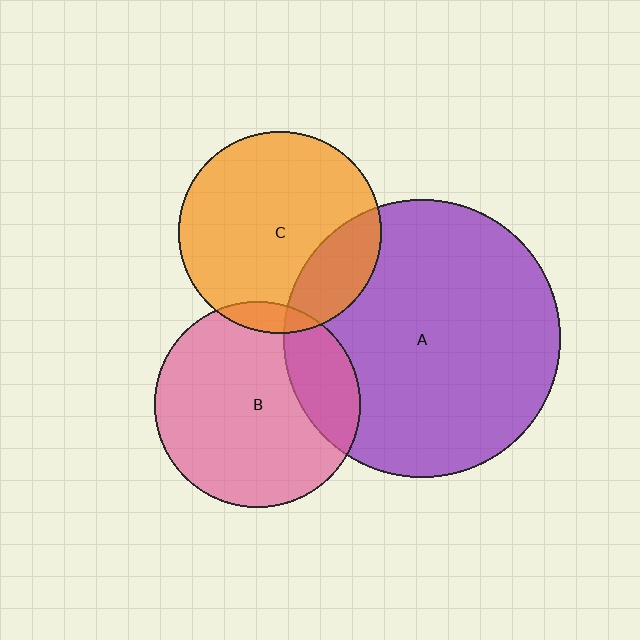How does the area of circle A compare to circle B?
Approximately 1.8 times.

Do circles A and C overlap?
Yes.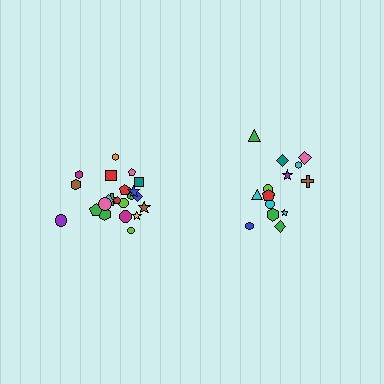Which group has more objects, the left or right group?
The left group.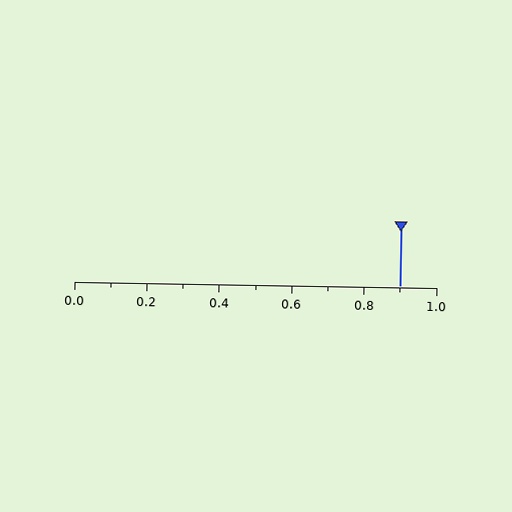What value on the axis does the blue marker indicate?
The marker indicates approximately 0.9.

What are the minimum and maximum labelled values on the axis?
The axis runs from 0.0 to 1.0.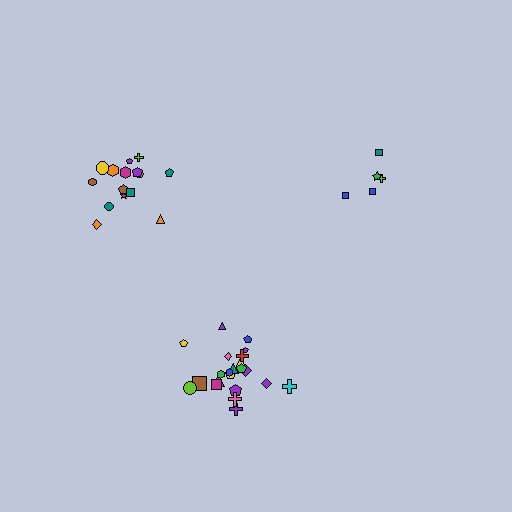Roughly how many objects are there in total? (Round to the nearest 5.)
Roughly 40 objects in total.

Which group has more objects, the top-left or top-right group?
The top-left group.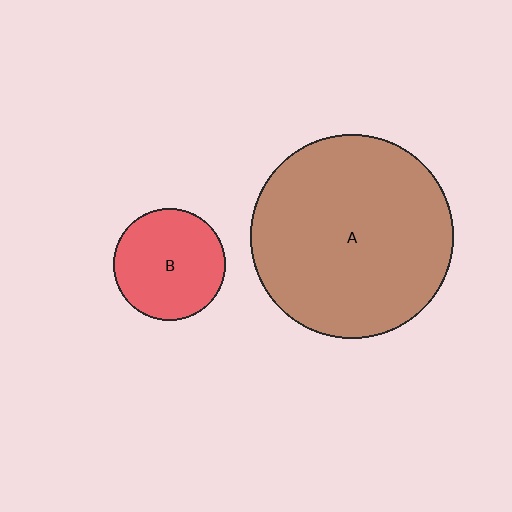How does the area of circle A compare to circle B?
Approximately 3.3 times.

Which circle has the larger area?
Circle A (brown).